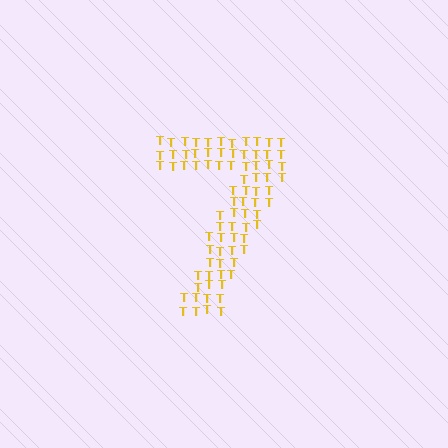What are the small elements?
The small elements are letter T's.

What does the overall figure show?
The overall figure shows the digit 7.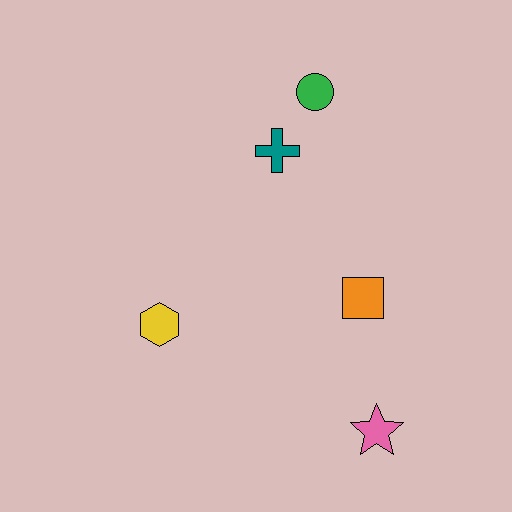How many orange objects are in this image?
There is 1 orange object.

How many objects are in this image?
There are 5 objects.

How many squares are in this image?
There is 1 square.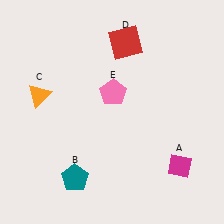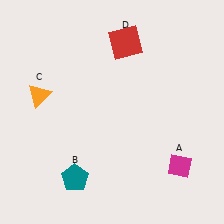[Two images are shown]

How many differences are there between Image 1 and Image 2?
There is 1 difference between the two images.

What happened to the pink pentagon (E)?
The pink pentagon (E) was removed in Image 2. It was in the top-right area of Image 1.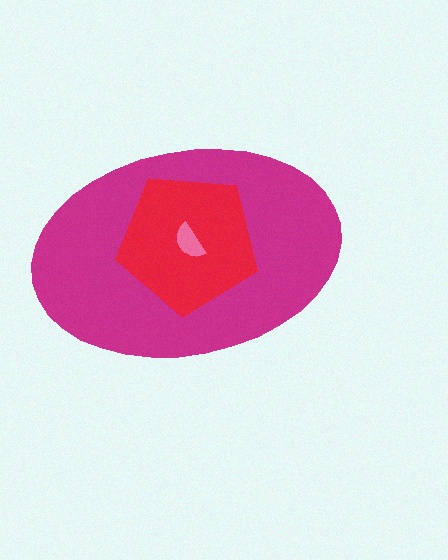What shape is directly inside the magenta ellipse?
The red pentagon.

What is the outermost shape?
The magenta ellipse.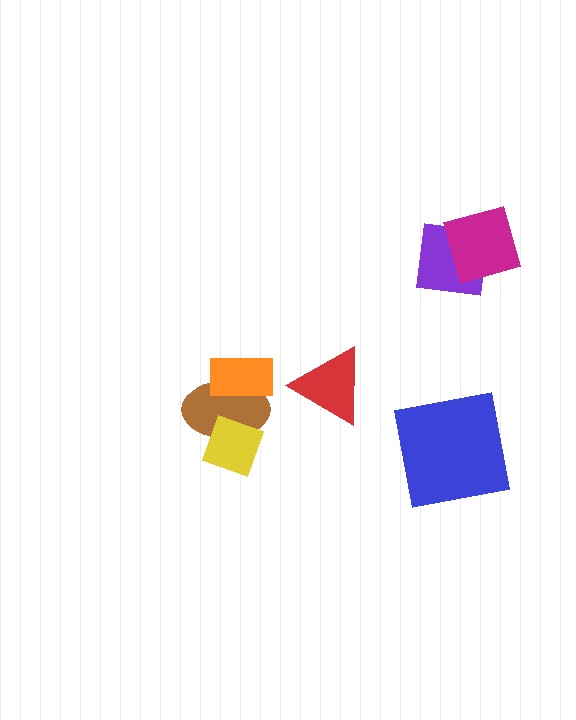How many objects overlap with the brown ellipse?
2 objects overlap with the brown ellipse.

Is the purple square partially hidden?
Yes, it is partially covered by another shape.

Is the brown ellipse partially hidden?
Yes, it is partially covered by another shape.